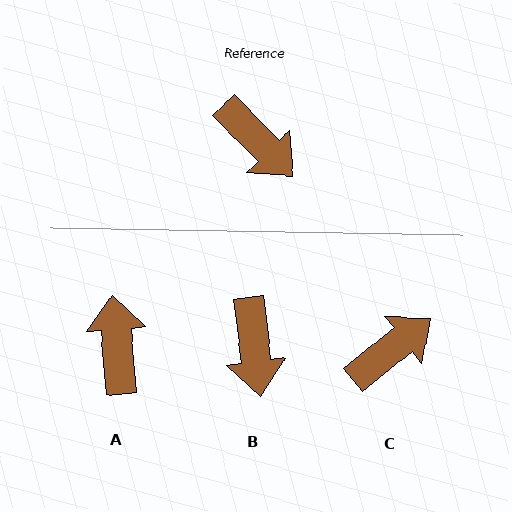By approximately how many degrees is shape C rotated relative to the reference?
Approximately 84 degrees counter-clockwise.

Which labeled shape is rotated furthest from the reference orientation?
A, about 141 degrees away.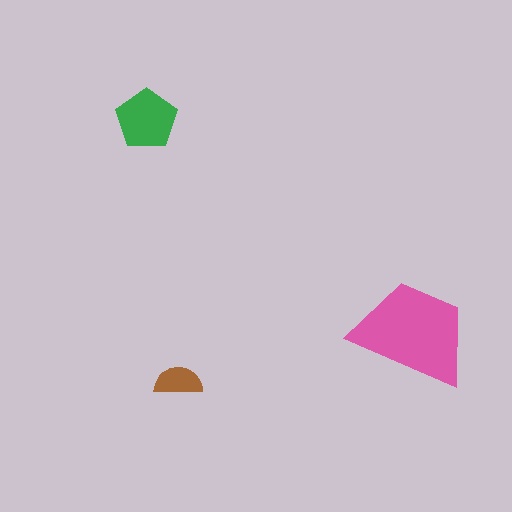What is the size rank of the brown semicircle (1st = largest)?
3rd.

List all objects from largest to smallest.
The pink trapezoid, the green pentagon, the brown semicircle.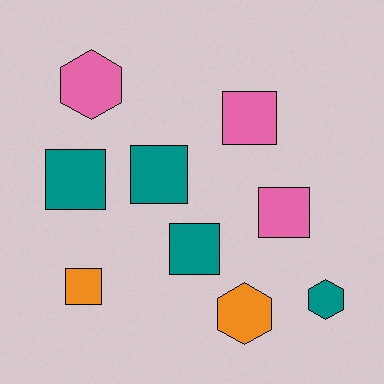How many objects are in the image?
There are 9 objects.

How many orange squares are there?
There is 1 orange square.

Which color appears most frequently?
Teal, with 4 objects.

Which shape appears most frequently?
Square, with 6 objects.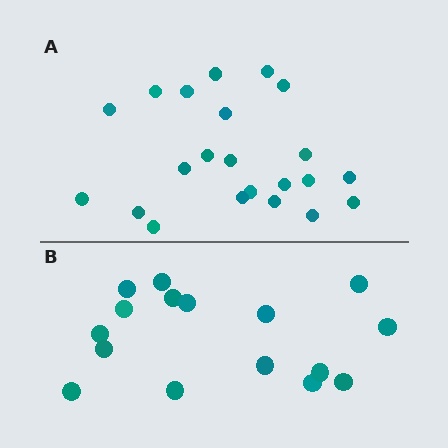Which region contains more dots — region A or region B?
Region A (the top region) has more dots.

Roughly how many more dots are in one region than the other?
Region A has about 6 more dots than region B.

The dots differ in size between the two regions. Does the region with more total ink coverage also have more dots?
No. Region B has more total ink coverage because its dots are larger, but region A actually contains more individual dots. Total area can be misleading — the number of items is what matters here.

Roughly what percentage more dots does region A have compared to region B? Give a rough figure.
About 40% more.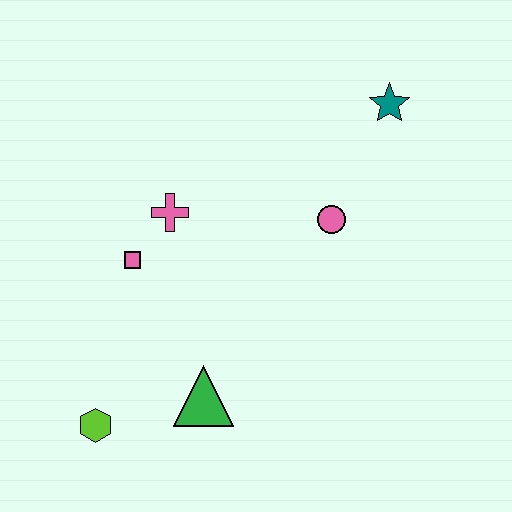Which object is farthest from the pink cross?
The teal star is farthest from the pink cross.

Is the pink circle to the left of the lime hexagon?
No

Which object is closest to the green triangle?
The lime hexagon is closest to the green triangle.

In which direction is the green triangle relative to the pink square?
The green triangle is below the pink square.